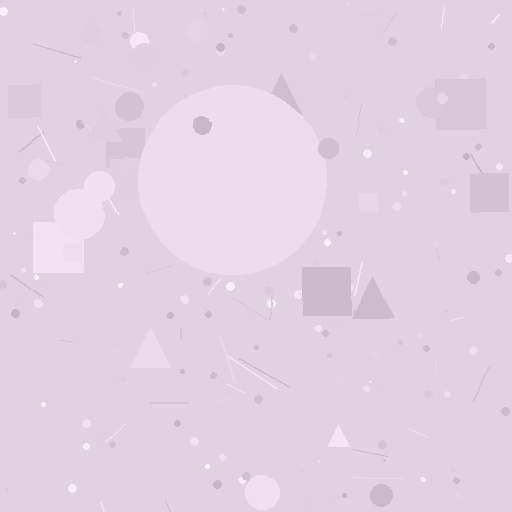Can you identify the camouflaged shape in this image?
The camouflaged shape is a circle.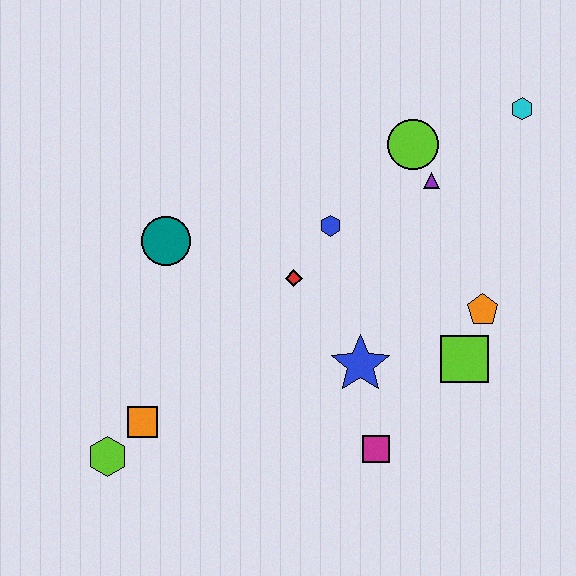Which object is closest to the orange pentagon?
The lime square is closest to the orange pentagon.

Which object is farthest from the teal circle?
The cyan hexagon is farthest from the teal circle.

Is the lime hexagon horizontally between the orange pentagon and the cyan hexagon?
No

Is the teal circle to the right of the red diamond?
No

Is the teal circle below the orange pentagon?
No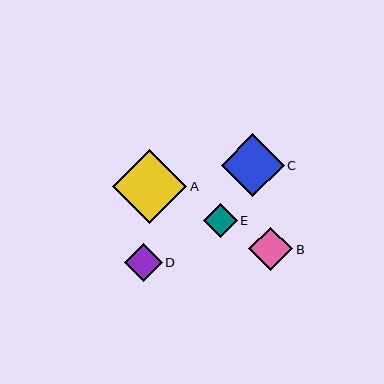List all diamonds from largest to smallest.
From largest to smallest: A, C, B, D, E.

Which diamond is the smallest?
Diamond E is the smallest with a size of approximately 34 pixels.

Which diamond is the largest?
Diamond A is the largest with a size of approximately 74 pixels.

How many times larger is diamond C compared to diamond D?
Diamond C is approximately 1.7 times the size of diamond D.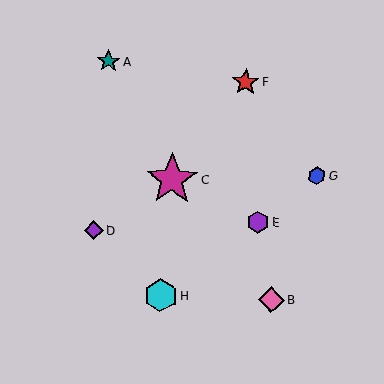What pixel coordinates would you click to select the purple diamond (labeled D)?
Click at (94, 230) to select the purple diamond D.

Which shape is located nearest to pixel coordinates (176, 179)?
The magenta star (labeled C) at (172, 180) is nearest to that location.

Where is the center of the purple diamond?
The center of the purple diamond is at (94, 230).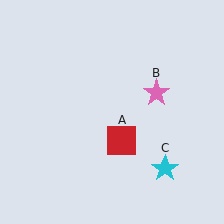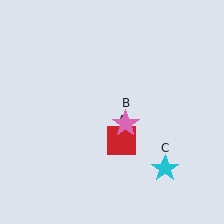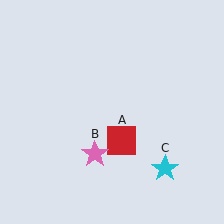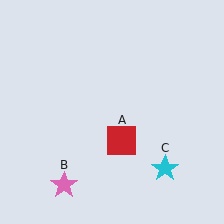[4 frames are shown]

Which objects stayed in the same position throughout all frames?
Red square (object A) and cyan star (object C) remained stationary.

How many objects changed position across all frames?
1 object changed position: pink star (object B).